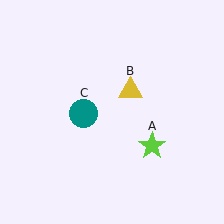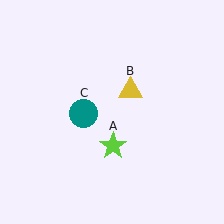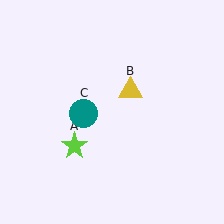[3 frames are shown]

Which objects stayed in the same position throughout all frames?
Yellow triangle (object B) and teal circle (object C) remained stationary.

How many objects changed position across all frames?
1 object changed position: lime star (object A).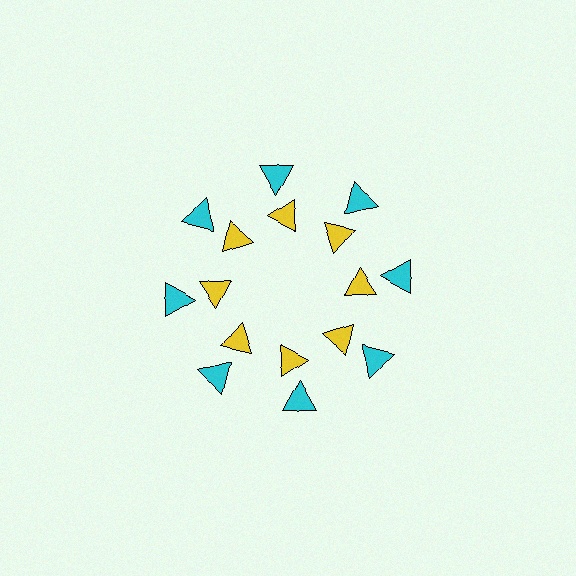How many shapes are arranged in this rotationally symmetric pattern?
There are 16 shapes, arranged in 8 groups of 2.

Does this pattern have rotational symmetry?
Yes, this pattern has 8-fold rotational symmetry. It looks the same after rotating 45 degrees around the center.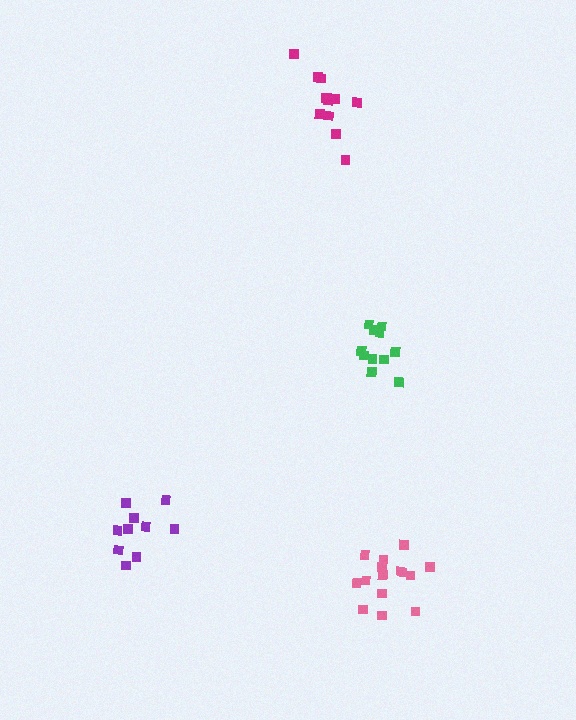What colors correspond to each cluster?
The clusters are colored: purple, magenta, green, pink.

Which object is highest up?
The magenta cluster is topmost.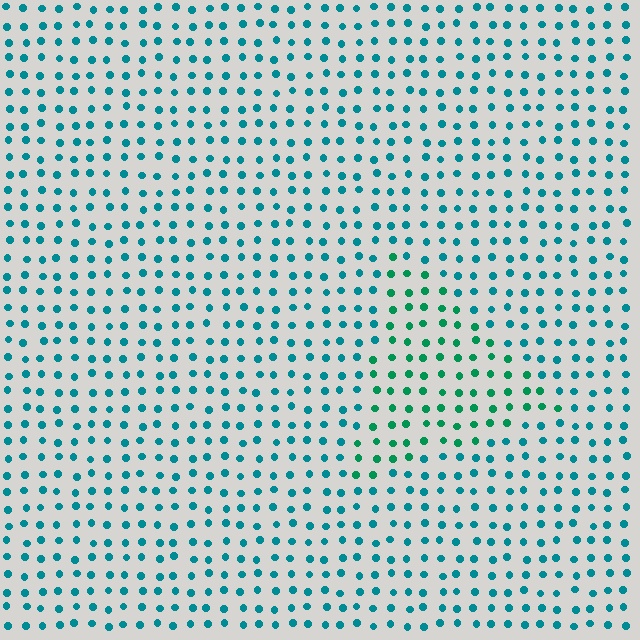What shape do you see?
I see a triangle.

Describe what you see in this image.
The image is filled with small teal elements in a uniform arrangement. A triangle-shaped region is visible where the elements are tinted to a slightly different hue, forming a subtle color boundary.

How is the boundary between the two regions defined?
The boundary is defined purely by a slight shift in hue (about 31 degrees). Spacing, size, and orientation are identical on both sides.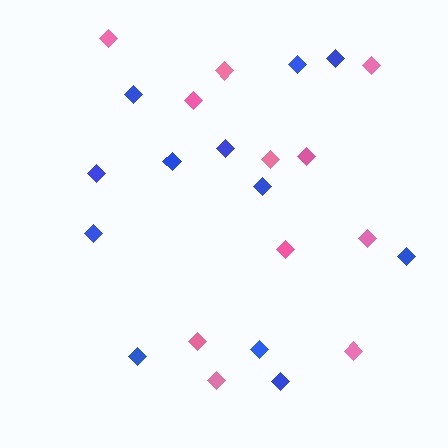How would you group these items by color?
There are 2 groups: one group of pink diamonds (11) and one group of blue diamonds (12).